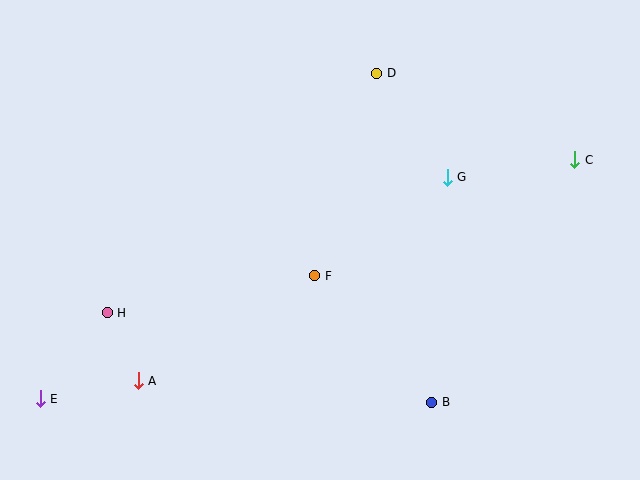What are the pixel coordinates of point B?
Point B is at (432, 402).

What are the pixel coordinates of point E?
Point E is at (40, 399).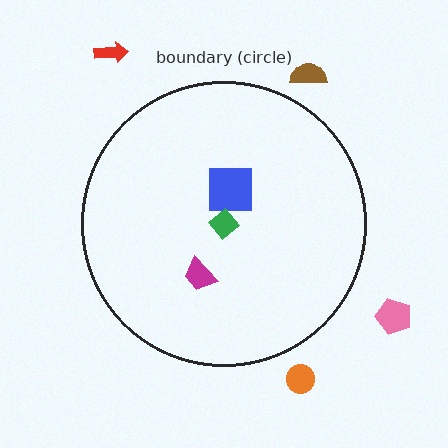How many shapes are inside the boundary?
3 inside, 4 outside.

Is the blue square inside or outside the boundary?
Inside.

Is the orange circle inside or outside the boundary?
Outside.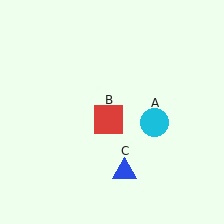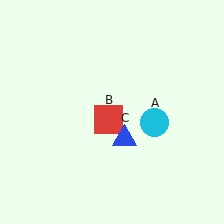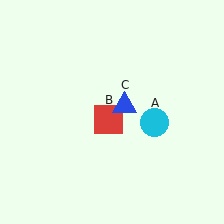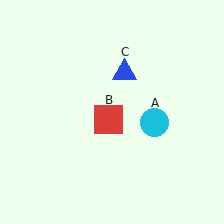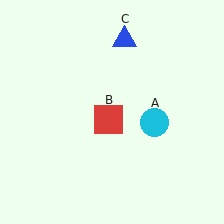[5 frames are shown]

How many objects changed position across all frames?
1 object changed position: blue triangle (object C).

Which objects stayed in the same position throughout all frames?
Cyan circle (object A) and red square (object B) remained stationary.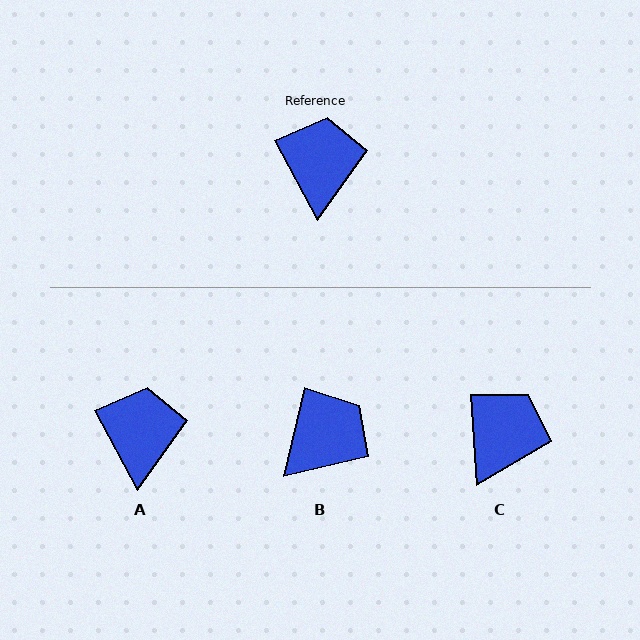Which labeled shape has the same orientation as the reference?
A.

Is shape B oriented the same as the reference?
No, it is off by about 41 degrees.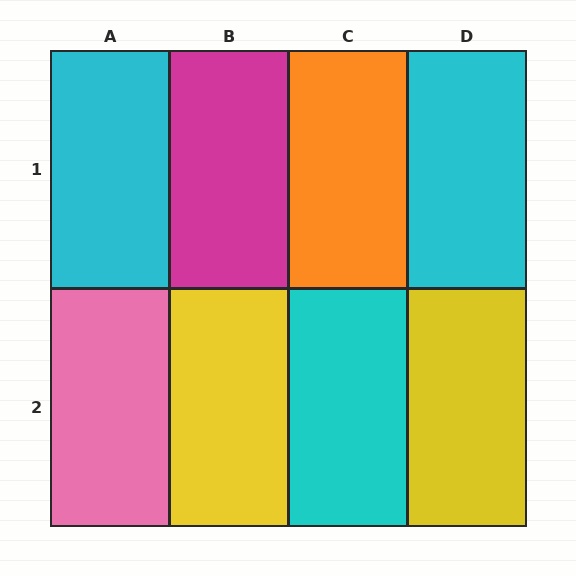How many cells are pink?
1 cell is pink.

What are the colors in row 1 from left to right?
Cyan, magenta, orange, cyan.